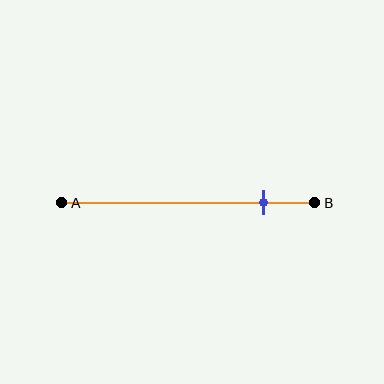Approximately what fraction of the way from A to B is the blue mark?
The blue mark is approximately 80% of the way from A to B.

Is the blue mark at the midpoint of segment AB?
No, the mark is at about 80% from A, not at the 50% midpoint.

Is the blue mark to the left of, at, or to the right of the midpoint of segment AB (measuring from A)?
The blue mark is to the right of the midpoint of segment AB.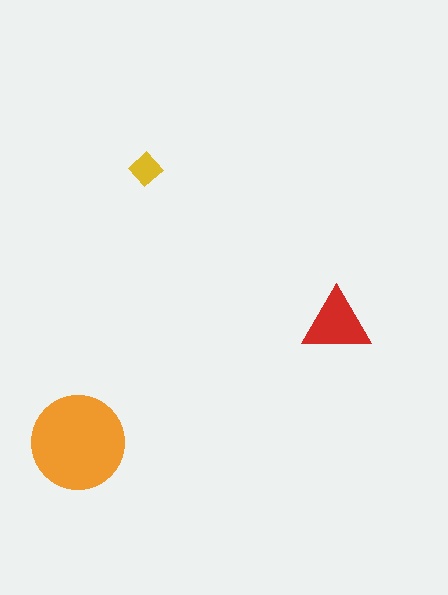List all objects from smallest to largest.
The yellow diamond, the red triangle, the orange circle.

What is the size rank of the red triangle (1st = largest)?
2nd.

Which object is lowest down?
The orange circle is bottommost.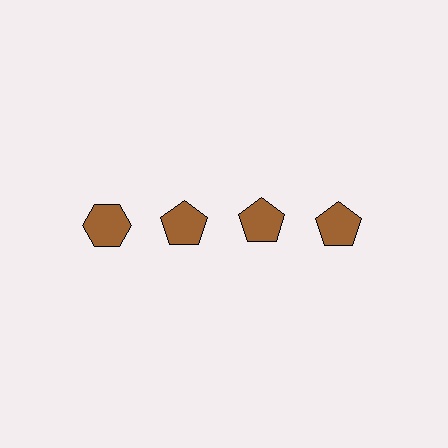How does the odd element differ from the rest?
It has a different shape: hexagon instead of pentagon.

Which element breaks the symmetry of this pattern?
The brown hexagon in the top row, leftmost column breaks the symmetry. All other shapes are brown pentagons.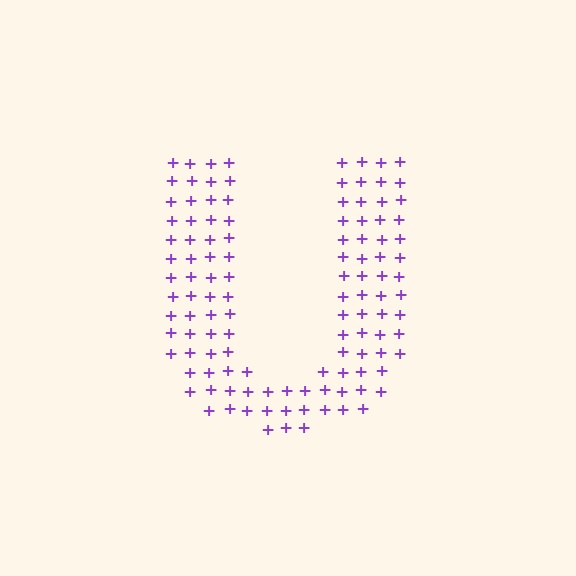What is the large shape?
The large shape is the letter U.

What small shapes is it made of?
It is made of small plus signs.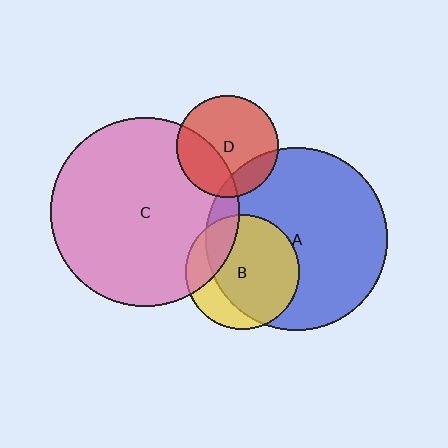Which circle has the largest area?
Circle C (pink).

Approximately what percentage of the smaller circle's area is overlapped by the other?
Approximately 25%.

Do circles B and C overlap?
Yes.